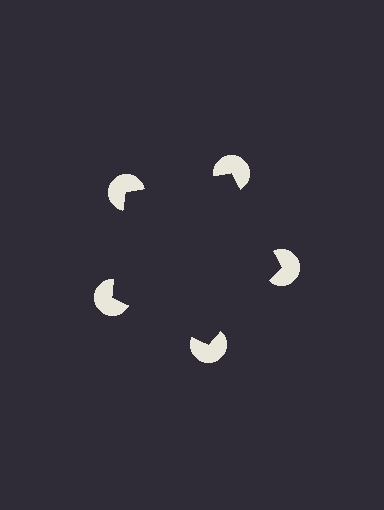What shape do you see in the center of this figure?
An illusory pentagon — its edges are inferred from the aligned wedge cuts in the pac-man discs, not physically drawn.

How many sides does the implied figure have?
5 sides.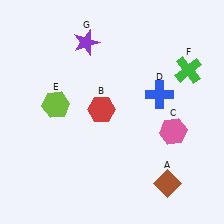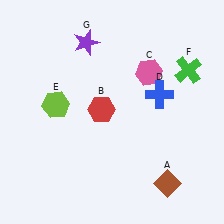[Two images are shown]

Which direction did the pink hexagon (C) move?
The pink hexagon (C) moved up.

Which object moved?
The pink hexagon (C) moved up.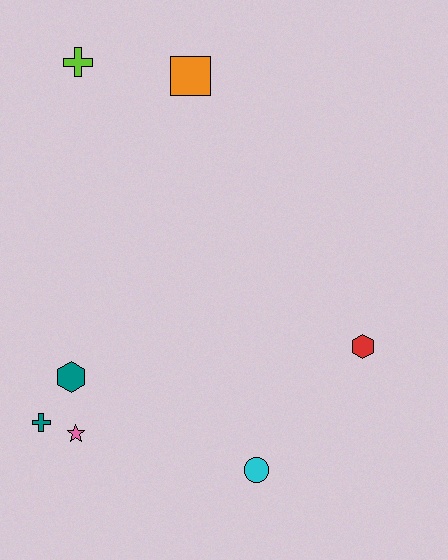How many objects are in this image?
There are 7 objects.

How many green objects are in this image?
There are no green objects.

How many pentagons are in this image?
There are no pentagons.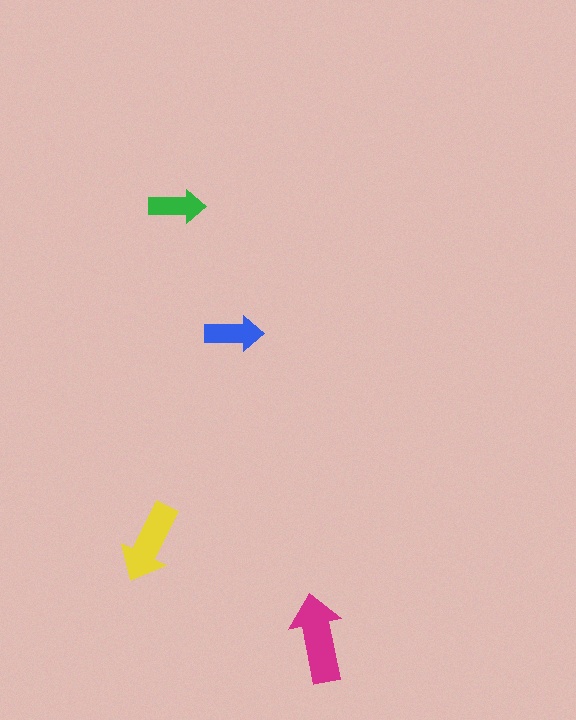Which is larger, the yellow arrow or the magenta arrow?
The magenta one.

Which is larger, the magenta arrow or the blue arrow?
The magenta one.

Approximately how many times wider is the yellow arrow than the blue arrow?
About 1.5 times wider.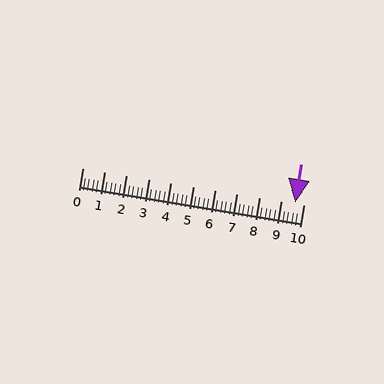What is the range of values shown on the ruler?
The ruler shows values from 0 to 10.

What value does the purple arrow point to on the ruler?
The purple arrow points to approximately 9.6.